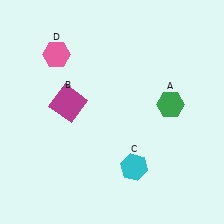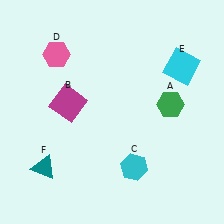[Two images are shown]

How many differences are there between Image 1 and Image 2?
There are 2 differences between the two images.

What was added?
A cyan square (E), a teal triangle (F) were added in Image 2.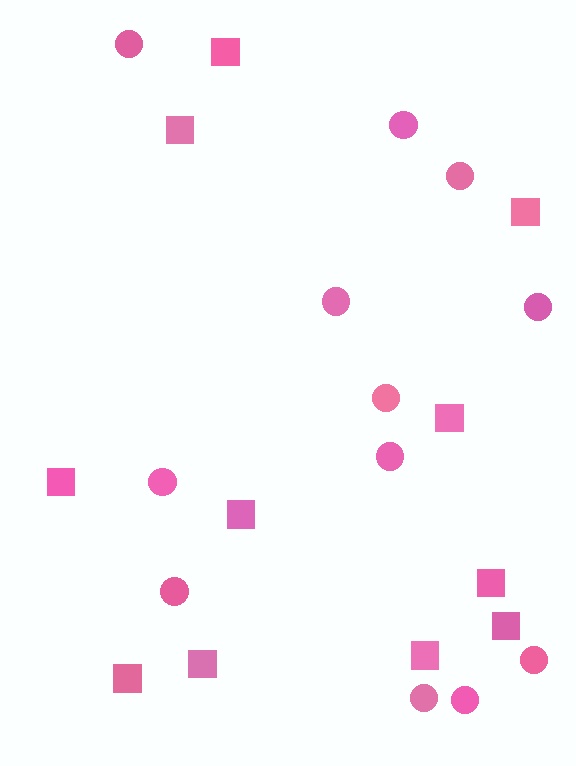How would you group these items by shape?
There are 2 groups: one group of squares (11) and one group of circles (12).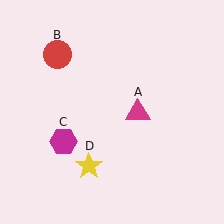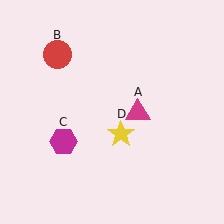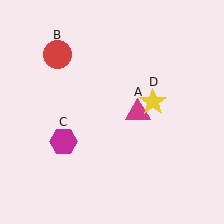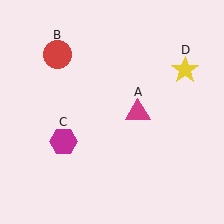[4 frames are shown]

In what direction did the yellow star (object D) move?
The yellow star (object D) moved up and to the right.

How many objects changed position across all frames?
1 object changed position: yellow star (object D).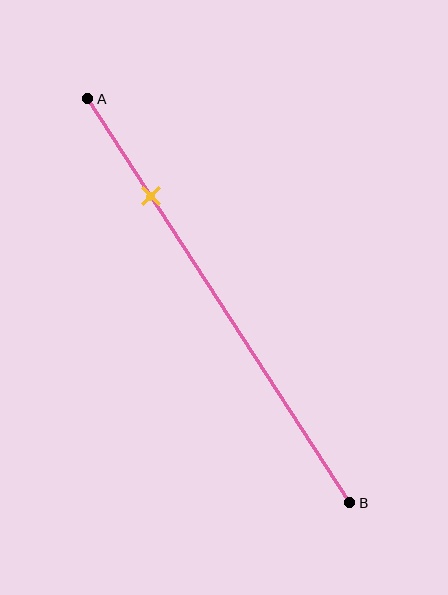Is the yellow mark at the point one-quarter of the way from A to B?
Yes, the mark is approximately at the one-quarter point.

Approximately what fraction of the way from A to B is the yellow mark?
The yellow mark is approximately 25% of the way from A to B.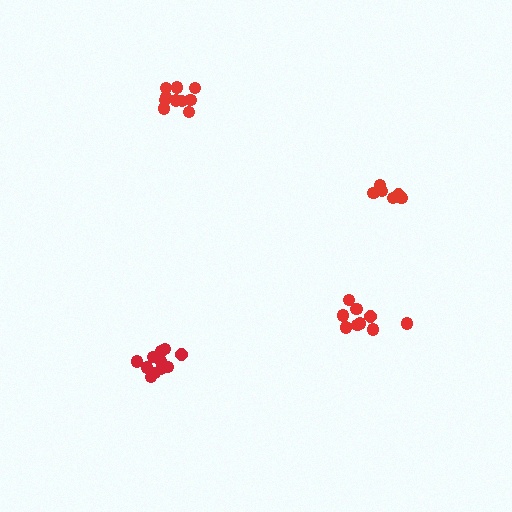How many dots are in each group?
Group 1: 9 dots, Group 2: 11 dots, Group 3: 6 dots, Group 4: 10 dots (36 total).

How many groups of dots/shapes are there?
There are 4 groups.